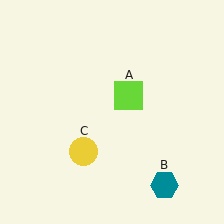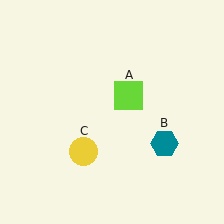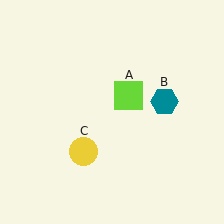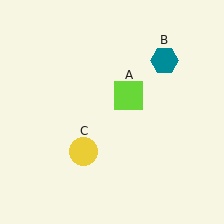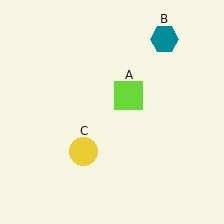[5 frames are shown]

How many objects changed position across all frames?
1 object changed position: teal hexagon (object B).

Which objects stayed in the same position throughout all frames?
Lime square (object A) and yellow circle (object C) remained stationary.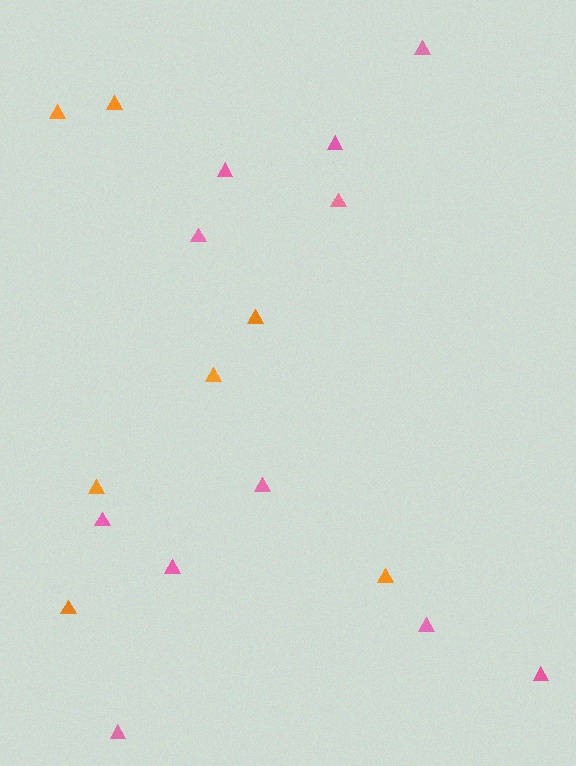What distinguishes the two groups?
There are 2 groups: one group of pink triangles (11) and one group of orange triangles (7).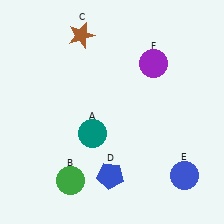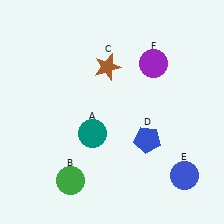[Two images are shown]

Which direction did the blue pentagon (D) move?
The blue pentagon (D) moved right.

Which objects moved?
The objects that moved are: the brown star (C), the blue pentagon (D).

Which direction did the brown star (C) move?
The brown star (C) moved down.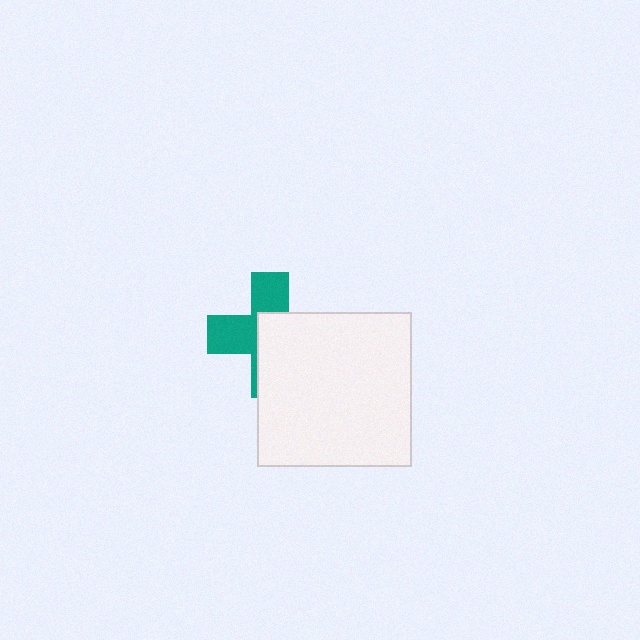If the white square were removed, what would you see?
You would see the complete teal cross.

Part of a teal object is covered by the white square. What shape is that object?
It is a cross.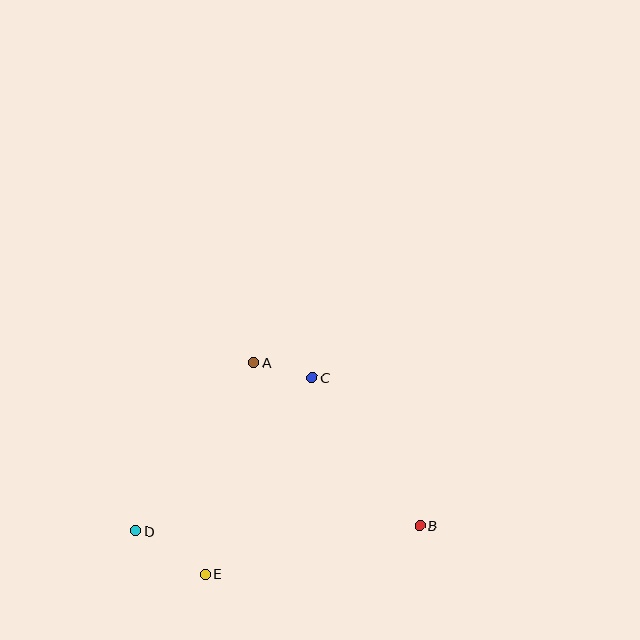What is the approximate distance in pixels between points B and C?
The distance between B and C is approximately 183 pixels.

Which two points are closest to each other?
Points A and C are closest to each other.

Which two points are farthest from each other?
Points B and D are farthest from each other.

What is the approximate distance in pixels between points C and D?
The distance between C and D is approximately 234 pixels.